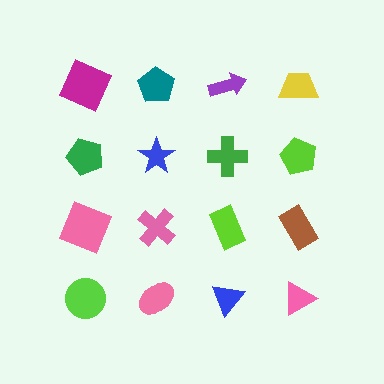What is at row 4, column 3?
A blue triangle.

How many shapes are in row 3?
4 shapes.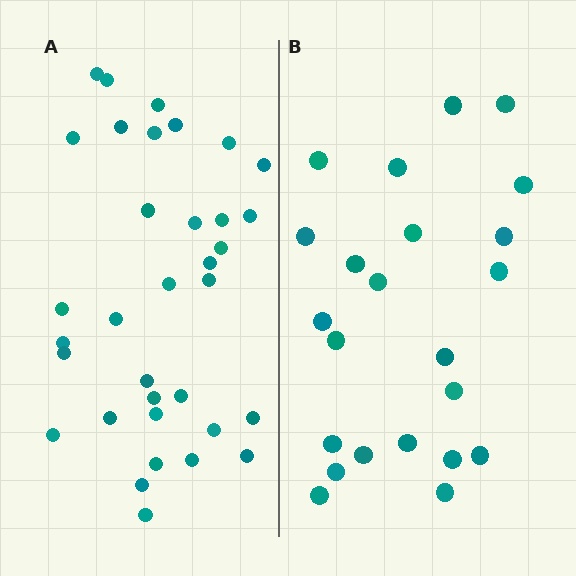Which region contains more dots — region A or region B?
Region A (the left region) has more dots.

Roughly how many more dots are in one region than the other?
Region A has roughly 12 or so more dots than region B.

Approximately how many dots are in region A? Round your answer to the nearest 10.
About 30 dots. (The exact count is 34, which rounds to 30.)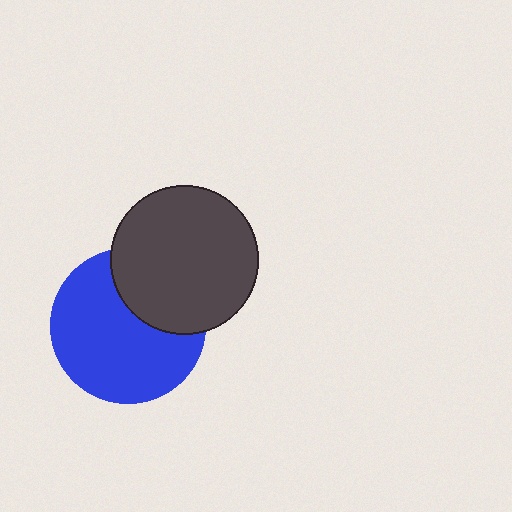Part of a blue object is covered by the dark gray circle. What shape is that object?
It is a circle.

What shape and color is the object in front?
The object in front is a dark gray circle.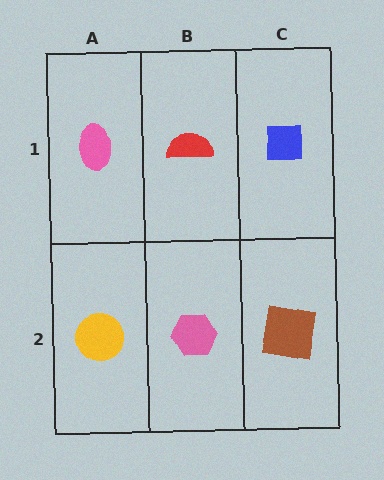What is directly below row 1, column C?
A brown square.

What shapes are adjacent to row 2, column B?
A red semicircle (row 1, column B), a yellow circle (row 2, column A), a brown square (row 2, column C).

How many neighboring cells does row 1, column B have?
3.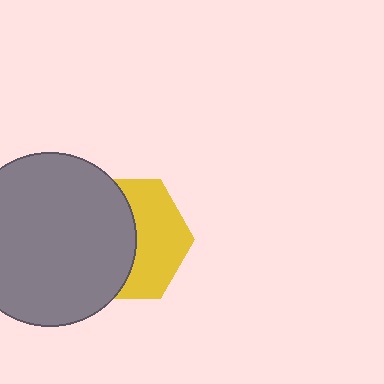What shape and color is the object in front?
The object in front is a gray circle.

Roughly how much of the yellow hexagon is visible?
About half of it is visible (roughly 46%).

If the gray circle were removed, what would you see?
You would see the complete yellow hexagon.